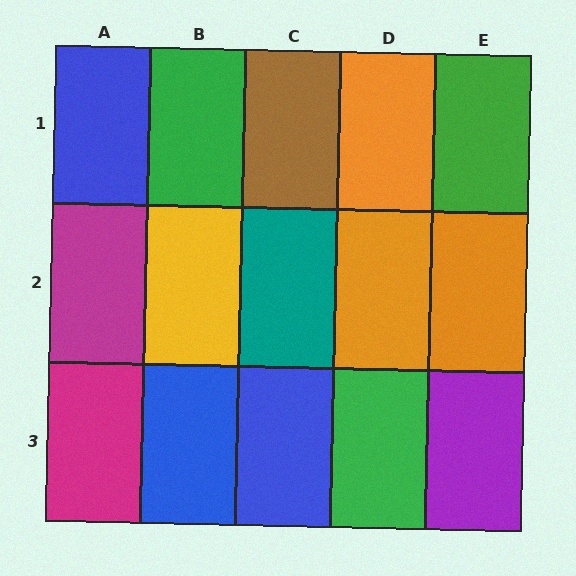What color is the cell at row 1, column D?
Orange.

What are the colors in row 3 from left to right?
Magenta, blue, blue, green, purple.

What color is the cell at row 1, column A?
Blue.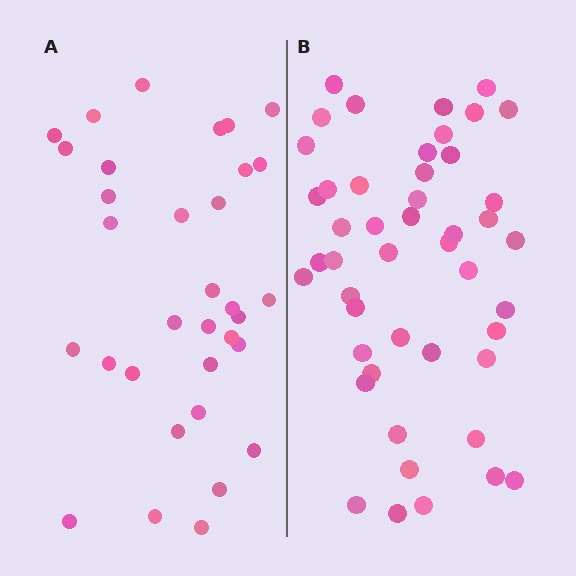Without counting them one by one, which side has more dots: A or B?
Region B (the right region) has more dots.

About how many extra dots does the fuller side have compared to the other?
Region B has approximately 15 more dots than region A.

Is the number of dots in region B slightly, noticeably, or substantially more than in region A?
Region B has noticeably more, but not dramatically so. The ratio is roughly 1.4 to 1.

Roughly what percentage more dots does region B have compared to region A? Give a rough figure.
About 40% more.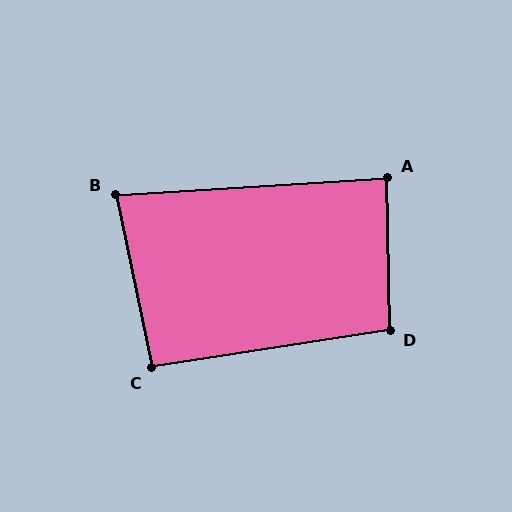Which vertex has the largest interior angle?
D, at approximately 98 degrees.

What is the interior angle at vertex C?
Approximately 93 degrees (approximately right).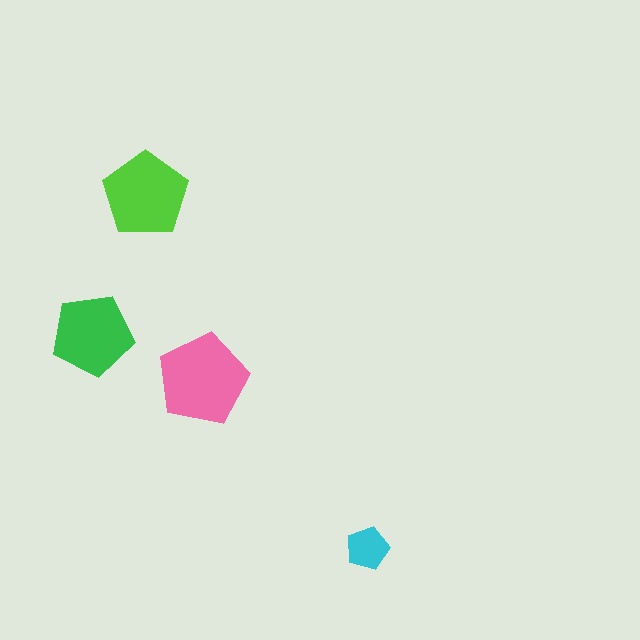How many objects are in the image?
There are 4 objects in the image.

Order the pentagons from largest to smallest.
the pink one, the lime one, the green one, the cyan one.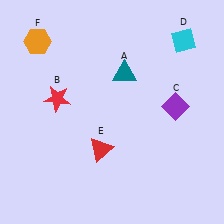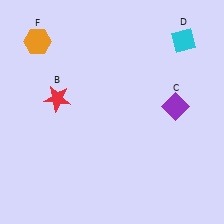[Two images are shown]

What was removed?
The teal triangle (A), the red triangle (E) were removed in Image 2.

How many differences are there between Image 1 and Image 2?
There are 2 differences between the two images.